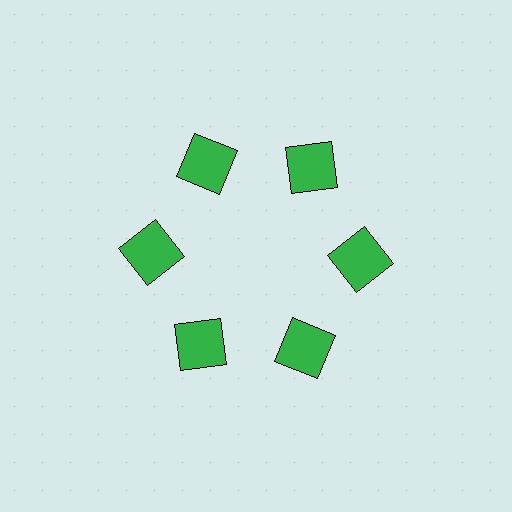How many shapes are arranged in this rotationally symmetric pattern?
There are 6 shapes, arranged in 6 groups of 1.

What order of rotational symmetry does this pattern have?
This pattern has 6-fold rotational symmetry.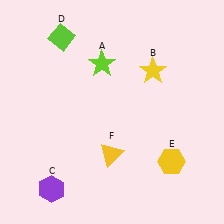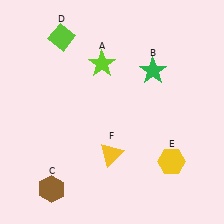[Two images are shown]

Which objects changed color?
B changed from yellow to green. C changed from purple to brown.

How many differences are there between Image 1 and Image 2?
There are 2 differences between the two images.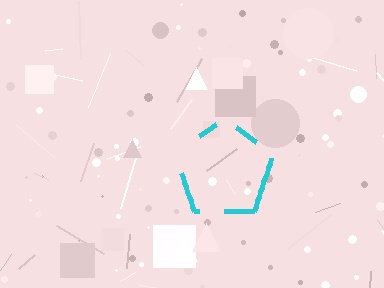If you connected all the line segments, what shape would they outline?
They would outline a pentagon.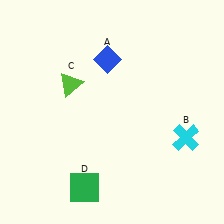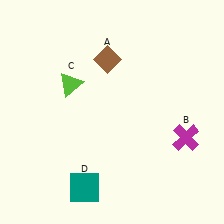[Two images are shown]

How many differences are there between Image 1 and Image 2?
There are 3 differences between the two images.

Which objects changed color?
A changed from blue to brown. B changed from cyan to magenta. D changed from green to teal.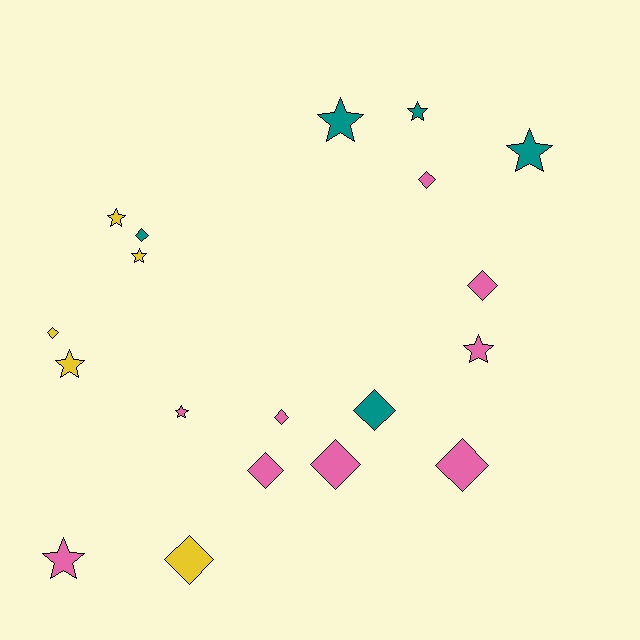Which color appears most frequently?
Pink, with 9 objects.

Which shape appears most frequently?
Diamond, with 10 objects.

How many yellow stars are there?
There are 3 yellow stars.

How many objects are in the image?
There are 19 objects.